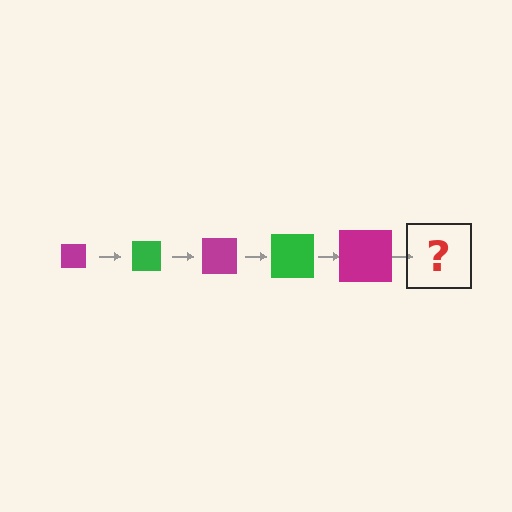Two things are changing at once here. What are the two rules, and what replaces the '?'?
The two rules are that the square grows larger each step and the color cycles through magenta and green. The '?' should be a green square, larger than the previous one.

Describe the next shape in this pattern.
It should be a green square, larger than the previous one.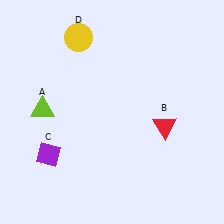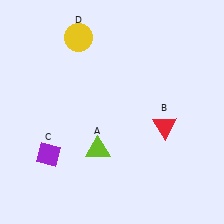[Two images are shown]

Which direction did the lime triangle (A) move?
The lime triangle (A) moved right.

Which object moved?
The lime triangle (A) moved right.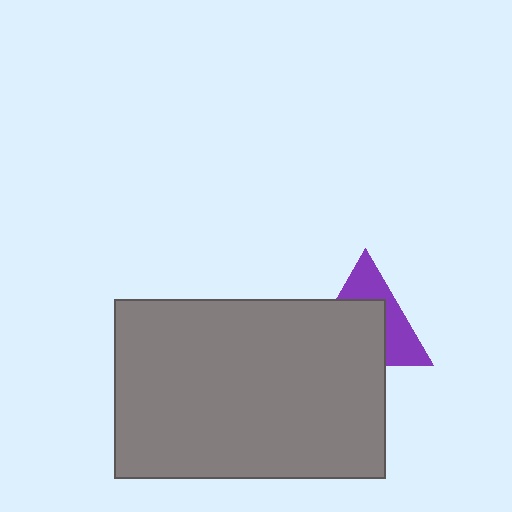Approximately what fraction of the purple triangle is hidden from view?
Roughly 56% of the purple triangle is hidden behind the gray rectangle.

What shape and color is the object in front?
The object in front is a gray rectangle.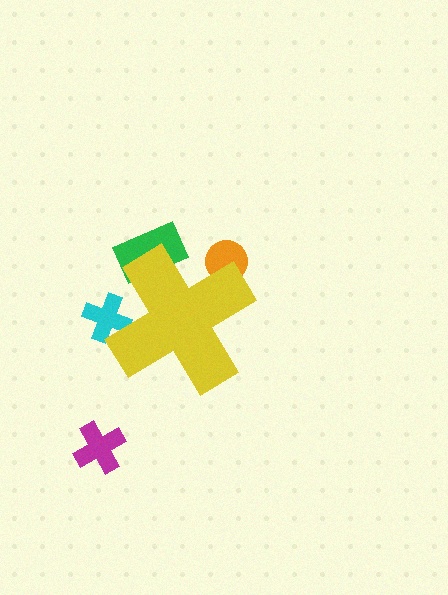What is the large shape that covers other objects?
A yellow cross.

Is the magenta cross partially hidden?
No, the magenta cross is fully visible.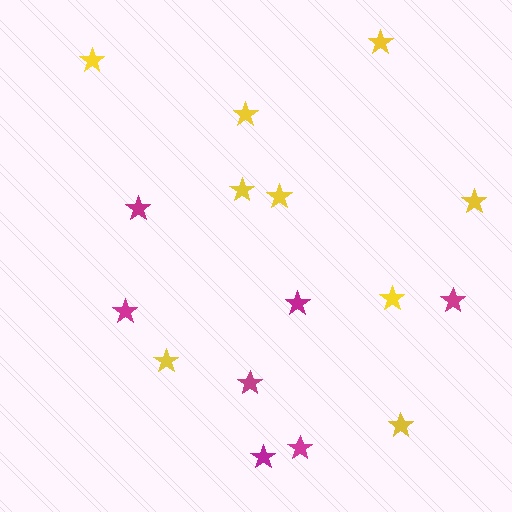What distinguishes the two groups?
There are 2 groups: one group of yellow stars (9) and one group of magenta stars (7).